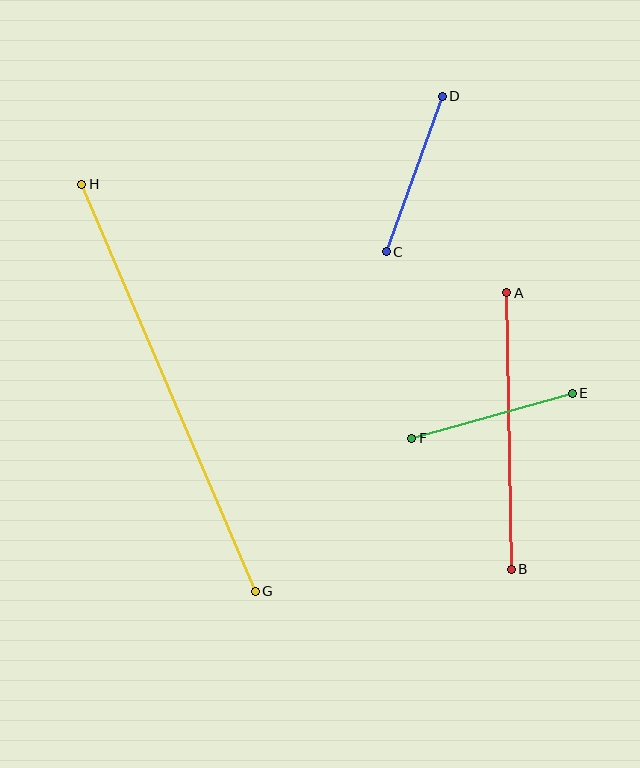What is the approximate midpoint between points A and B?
The midpoint is at approximately (509, 431) pixels.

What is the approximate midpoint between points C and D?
The midpoint is at approximately (414, 174) pixels.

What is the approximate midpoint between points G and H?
The midpoint is at approximately (169, 388) pixels.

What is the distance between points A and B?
The distance is approximately 277 pixels.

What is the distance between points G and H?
The distance is approximately 442 pixels.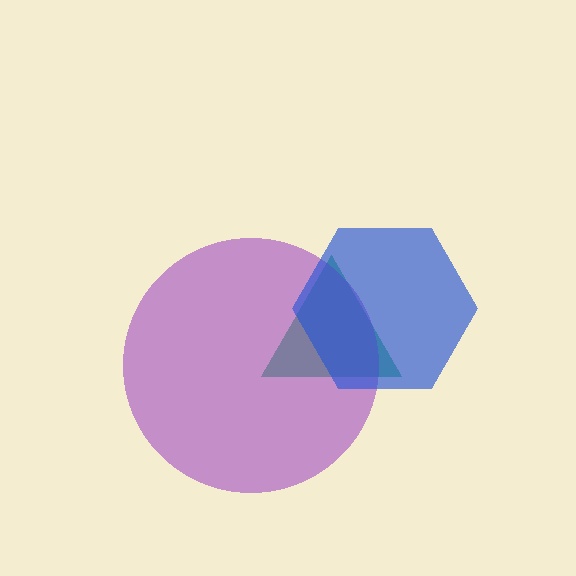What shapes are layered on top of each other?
The layered shapes are: a green triangle, a purple circle, a blue hexagon.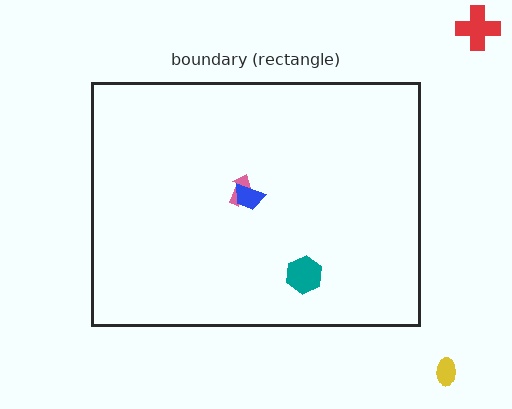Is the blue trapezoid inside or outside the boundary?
Inside.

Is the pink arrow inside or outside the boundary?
Inside.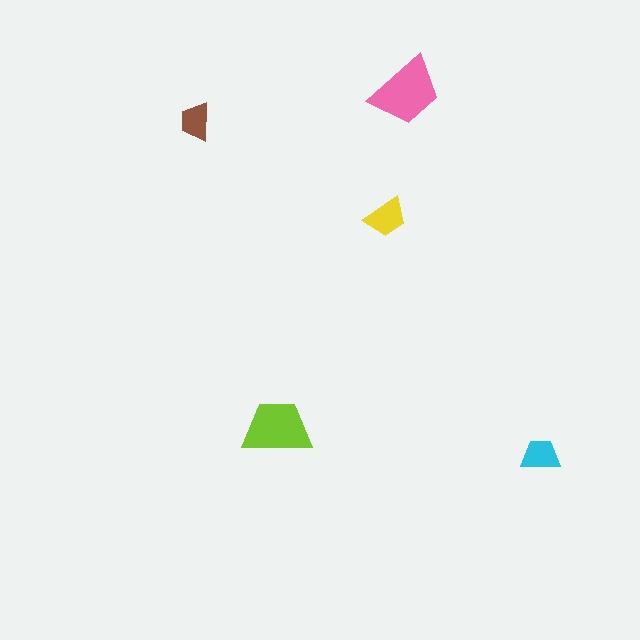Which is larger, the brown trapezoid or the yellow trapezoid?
The yellow one.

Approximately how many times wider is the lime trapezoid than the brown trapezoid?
About 2 times wider.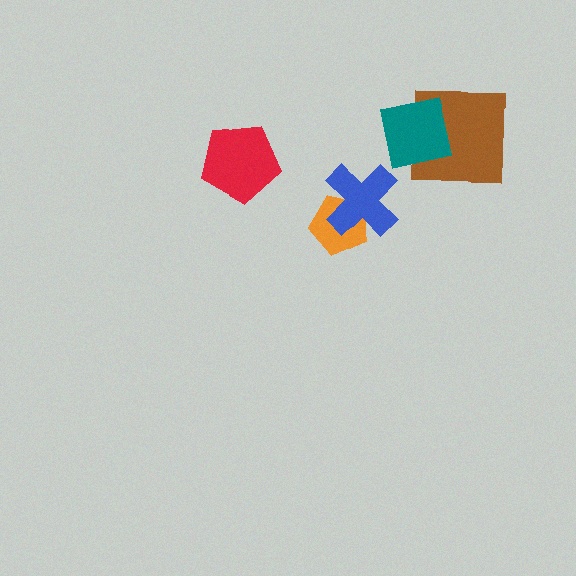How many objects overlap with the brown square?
1 object overlaps with the brown square.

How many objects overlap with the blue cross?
1 object overlaps with the blue cross.